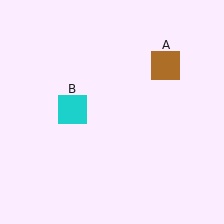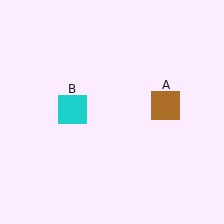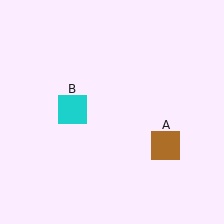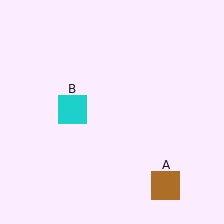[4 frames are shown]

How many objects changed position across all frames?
1 object changed position: brown square (object A).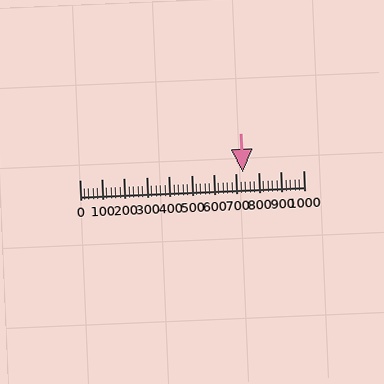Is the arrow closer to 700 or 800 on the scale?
The arrow is closer to 700.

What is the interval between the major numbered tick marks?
The major tick marks are spaced 100 units apart.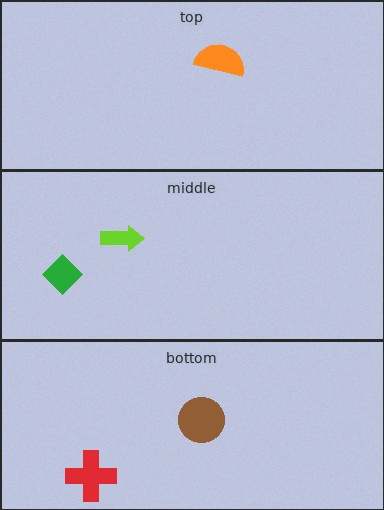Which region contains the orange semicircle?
The top region.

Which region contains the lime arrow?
The middle region.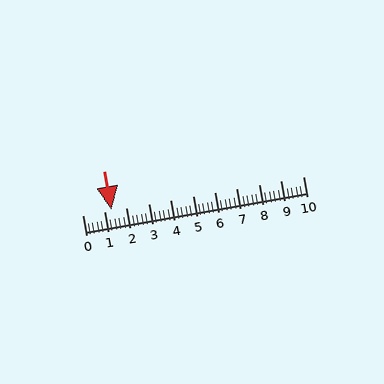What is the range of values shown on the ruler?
The ruler shows values from 0 to 10.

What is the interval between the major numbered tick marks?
The major tick marks are spaced 1 units apart.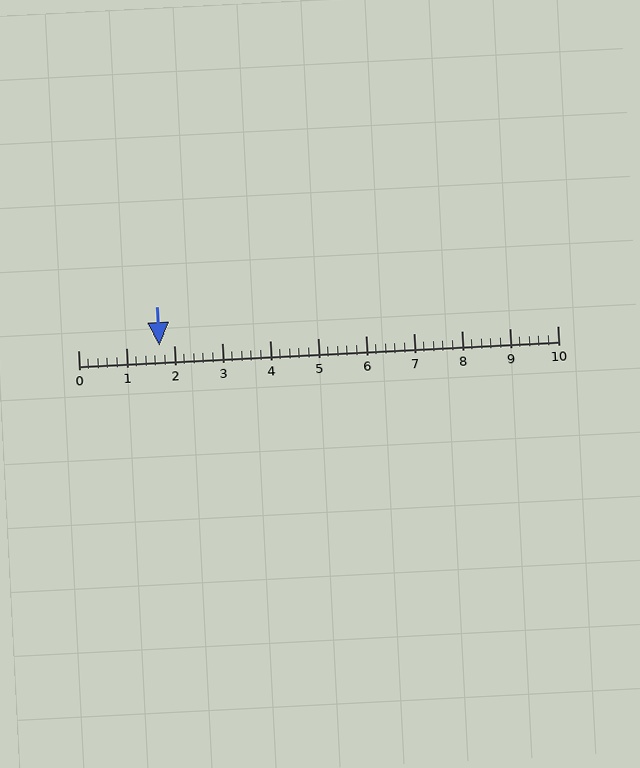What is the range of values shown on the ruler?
The ruler shows values from 0 to 10.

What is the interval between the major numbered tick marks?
The major tick marks are spaced 1 units apart.